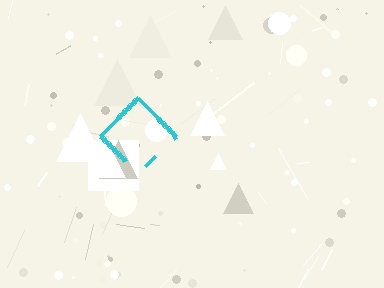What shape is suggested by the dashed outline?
The dashed outline suggests a diamond.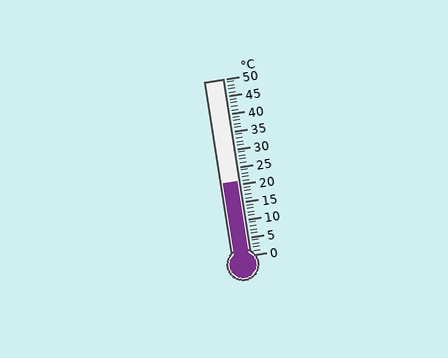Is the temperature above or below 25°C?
The temperature is below 25°C.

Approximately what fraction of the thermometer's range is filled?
The thermometer is filled to approximately 40% of its range.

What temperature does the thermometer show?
The thermometer shows approximately 21°C.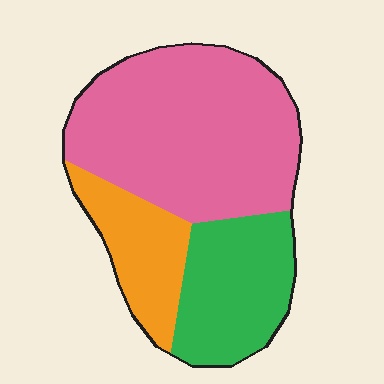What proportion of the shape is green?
Green takes up about one quarter (1/4) of the shape.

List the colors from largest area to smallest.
From largest to smallest: pink, green, orange.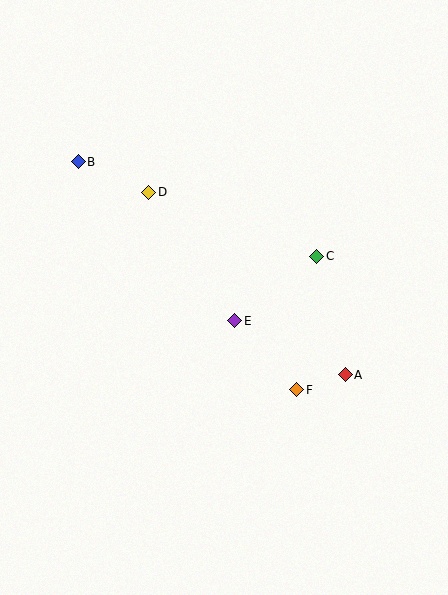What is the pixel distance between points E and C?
The distance between E and C is 104 pixels.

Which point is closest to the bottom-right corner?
Point A is closest to the bottom-right corner.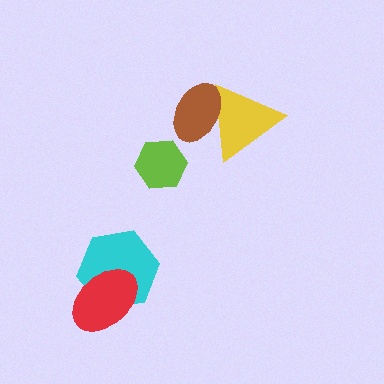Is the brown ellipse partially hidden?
No, no other shape covers it.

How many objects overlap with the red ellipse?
1 object overlaps with the red ellipse.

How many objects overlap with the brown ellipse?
1 object overlaps with the brown ellipse.